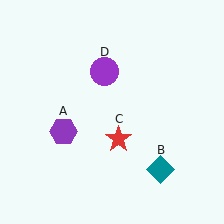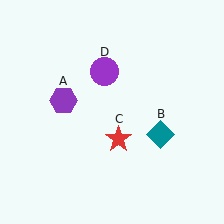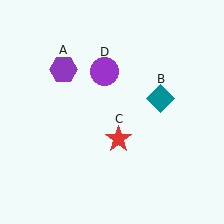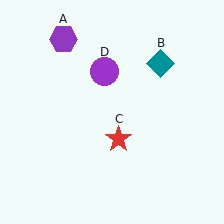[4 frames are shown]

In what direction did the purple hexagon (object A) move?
The purple hexagon (object A) moved up.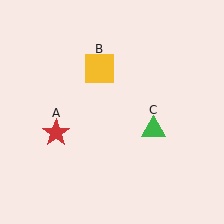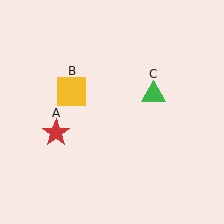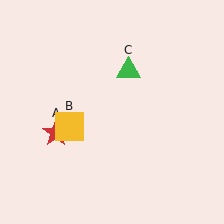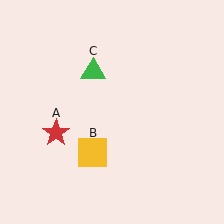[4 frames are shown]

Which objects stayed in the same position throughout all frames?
Red star (object A) remained stationary.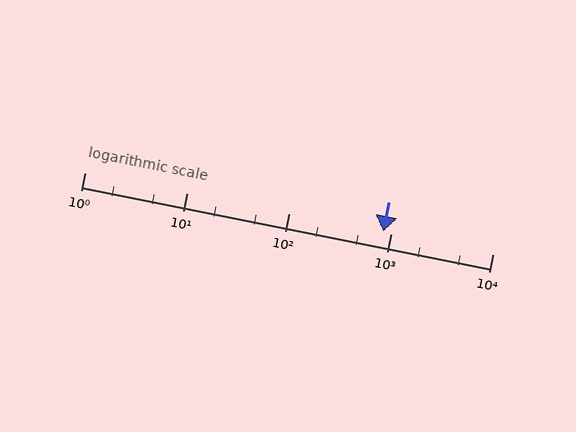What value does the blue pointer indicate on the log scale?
The pointer indicates approximately 840.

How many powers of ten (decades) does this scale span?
The scale spans 4 decades, from 1 to 10000.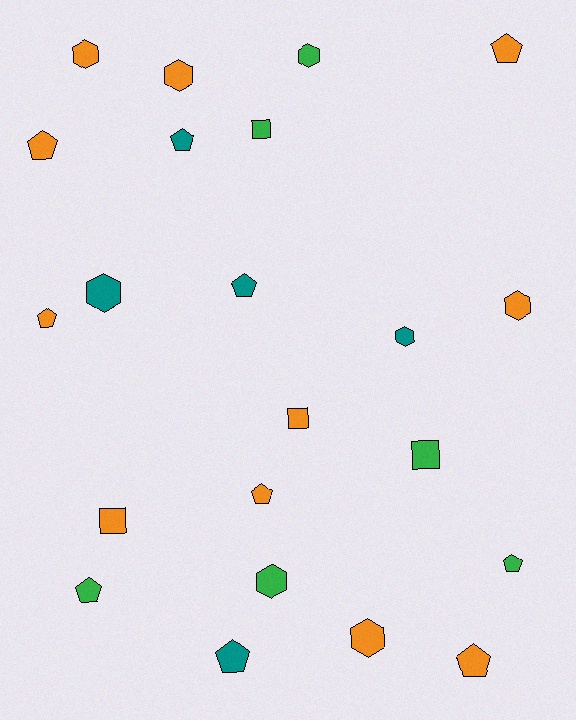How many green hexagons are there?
There are 2 green hexagons.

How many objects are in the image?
There are 22 objects.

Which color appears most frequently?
Orange, with 11 objects.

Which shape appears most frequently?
Pentagon, with 10 objects.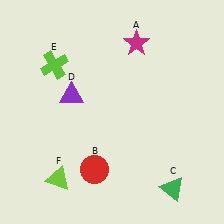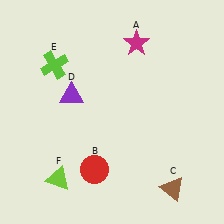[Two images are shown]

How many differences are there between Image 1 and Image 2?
There is 1 difference between the two images.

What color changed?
The triangle (C) changed from green in Image 1 to brown in Image 2.